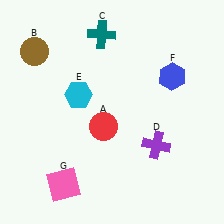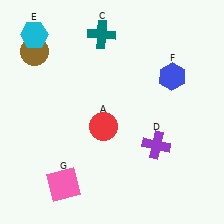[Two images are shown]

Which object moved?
The cyan hexagon (E) moved up.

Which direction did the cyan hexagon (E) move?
The cyan hexagon (E) moved up.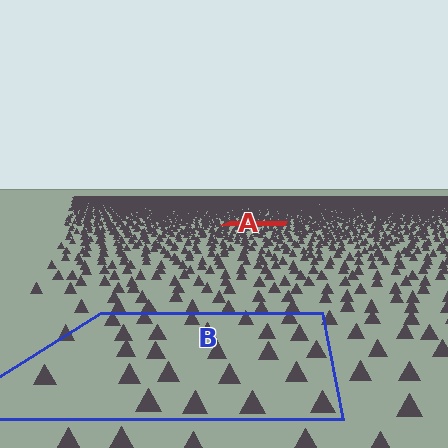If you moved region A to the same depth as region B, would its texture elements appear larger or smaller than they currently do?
They would appear larger. At a closer depth, the same texture elements are projected at a bigger on-screen size.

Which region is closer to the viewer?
Region B is closer. The texture elements there are larger and more spread out.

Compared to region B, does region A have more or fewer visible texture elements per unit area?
Region A has more texture elements per unit area — they are packed more densely because it is farther away.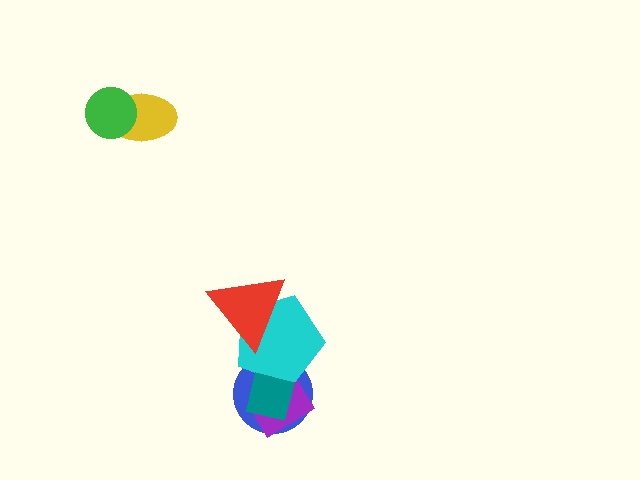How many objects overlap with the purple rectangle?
2 objects overlap with the purple rectangle.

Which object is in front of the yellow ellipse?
The green circle is in front of the yellow ellipse.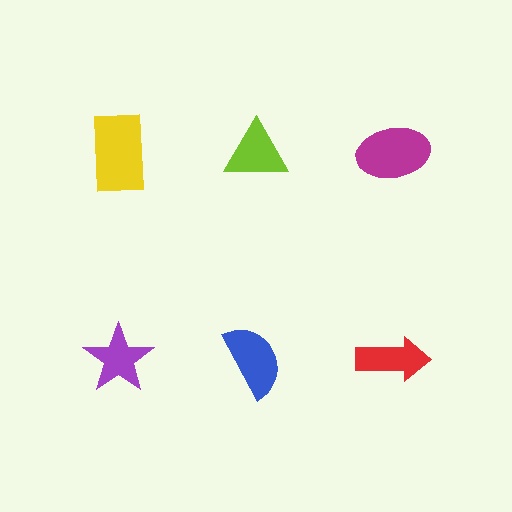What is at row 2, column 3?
A red arrow.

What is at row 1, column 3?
A magenta ellipse.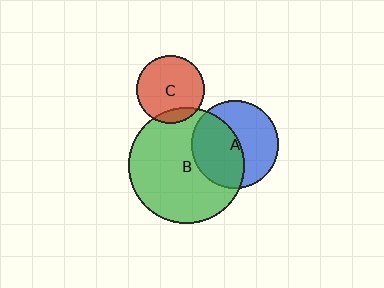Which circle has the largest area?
Circle B (green).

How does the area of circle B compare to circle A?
Approximately 1.8 times.